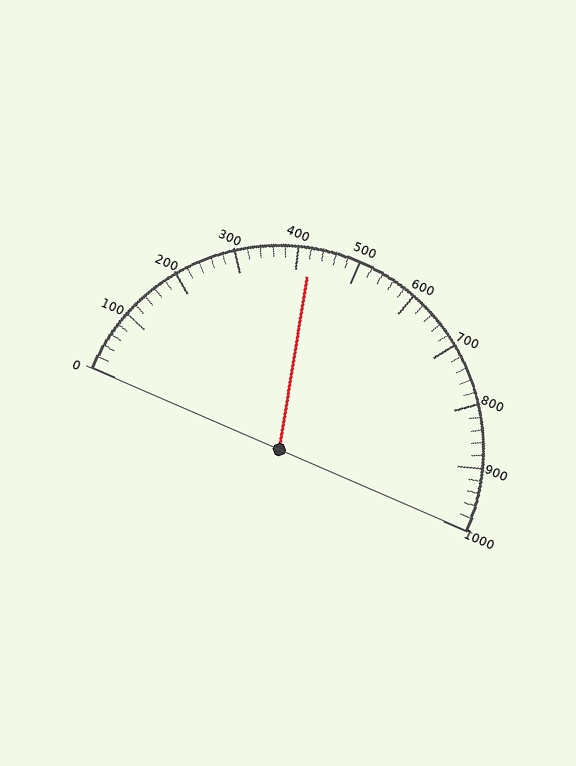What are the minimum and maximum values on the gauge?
The gauge ranges from 0 to 1000.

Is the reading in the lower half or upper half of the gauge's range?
The reading is in the lower half of the range (0 to 1000).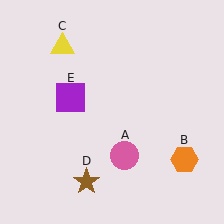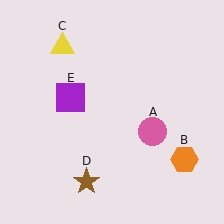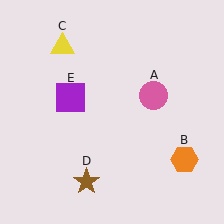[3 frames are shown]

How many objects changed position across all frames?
1 object changed position: pink circle (object A).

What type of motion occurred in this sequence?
The pink circle (object A) rotated counterclockwise around the center of the scene.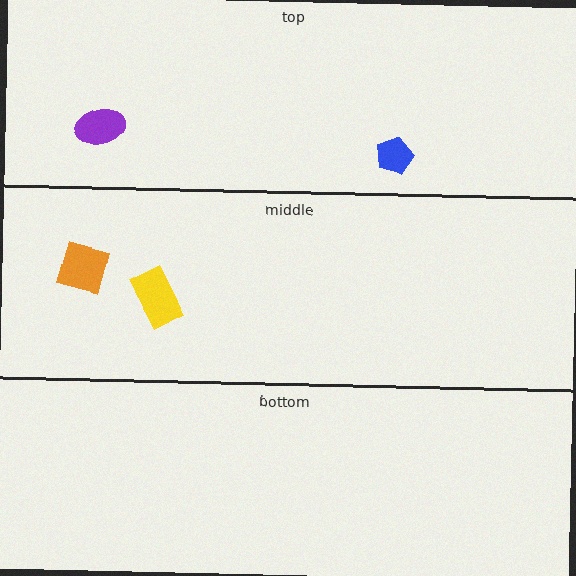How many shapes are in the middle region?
2.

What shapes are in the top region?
The blue pentagon, the purple ellipse.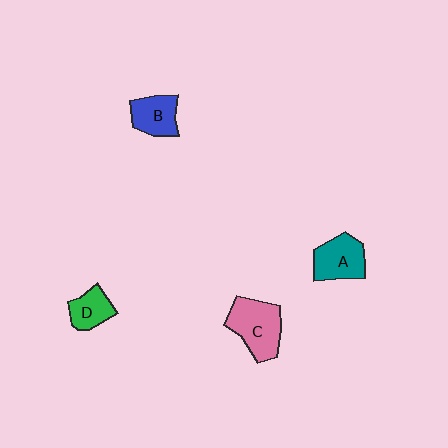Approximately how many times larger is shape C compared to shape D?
Approximately 1.8 times.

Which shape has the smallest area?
Shape D (green).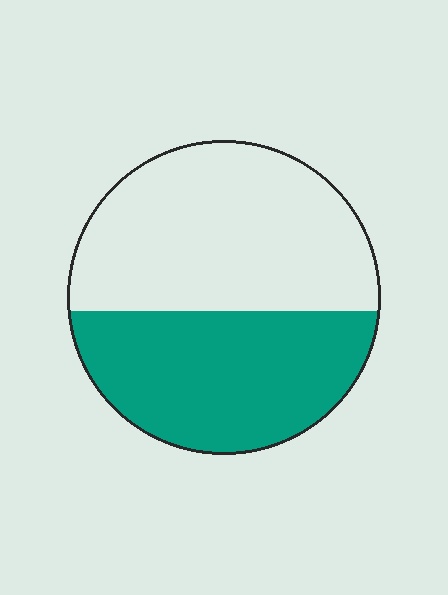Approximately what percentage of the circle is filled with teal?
Approximately 45%.